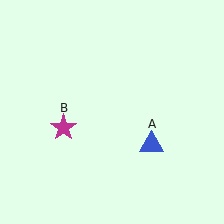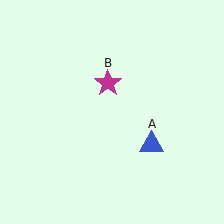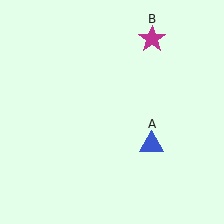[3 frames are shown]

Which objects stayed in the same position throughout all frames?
Blue triangle (object A) remained stationary.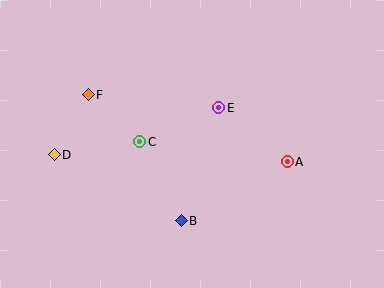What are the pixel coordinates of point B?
Point B is at (181, 221).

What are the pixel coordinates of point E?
Point E is at (219, 108).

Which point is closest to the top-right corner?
Point A is closest to the top-right corner.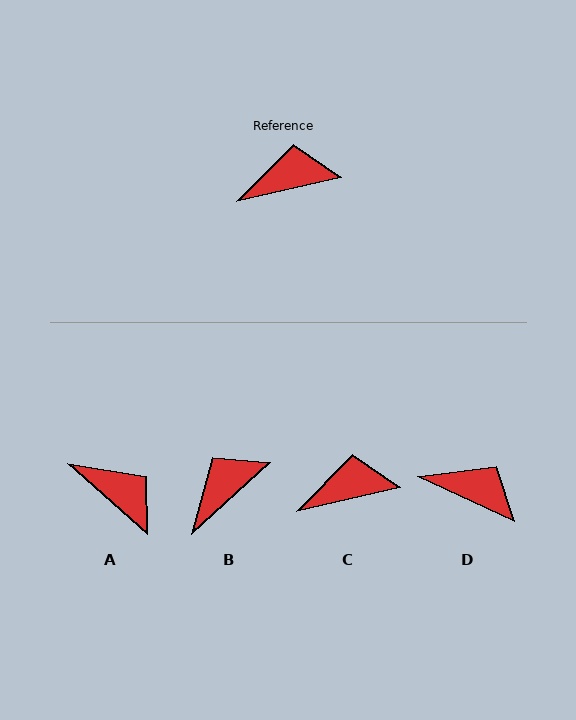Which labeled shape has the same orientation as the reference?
C.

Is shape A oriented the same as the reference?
No, it is off by about 55 degrees.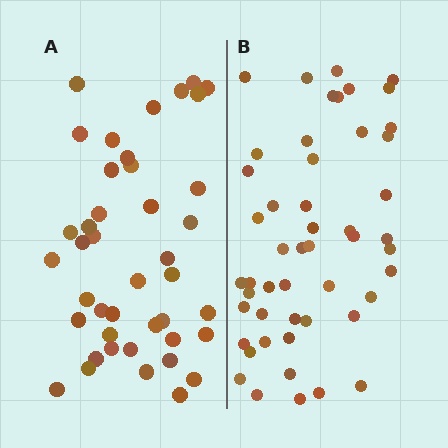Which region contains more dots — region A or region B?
Region B (the right region) has more dots.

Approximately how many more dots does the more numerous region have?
Region B has roughly 8 or so more dots than region A.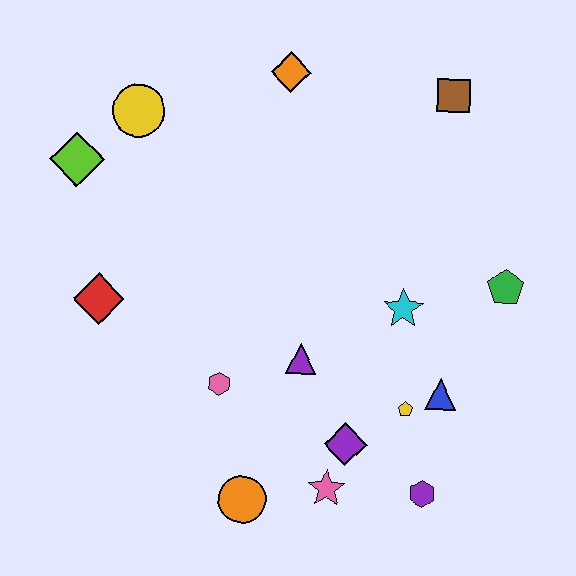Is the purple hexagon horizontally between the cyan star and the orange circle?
No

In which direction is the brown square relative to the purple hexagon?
The brown square is above the purple hexagon.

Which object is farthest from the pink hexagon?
The brown square is farthest from the pink hexagon.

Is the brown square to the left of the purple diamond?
No